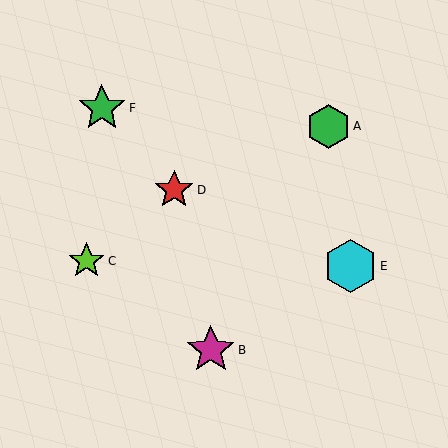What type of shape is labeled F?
Shape F is a green star.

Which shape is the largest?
The cyan hexagon (labeled E) is the largest.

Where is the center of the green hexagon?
The center of the green hexagon is at (329, 126).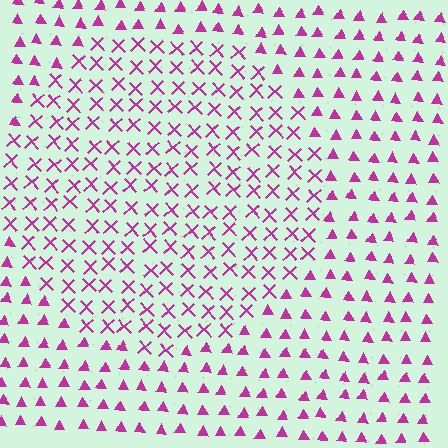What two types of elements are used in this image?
The image uses X marks inside the circle region and triangles outside it.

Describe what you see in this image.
The image is filled with small magenta elements arranged in a uniform grid. A circle-shaped region contains X marks, while the surrounding area contains triangles. The boundary is defined purely by the change in element shape.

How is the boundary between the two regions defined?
The boundary is defined by a change in element shape: X marks inside vs. triangles outside. All elements share the same color and spacing.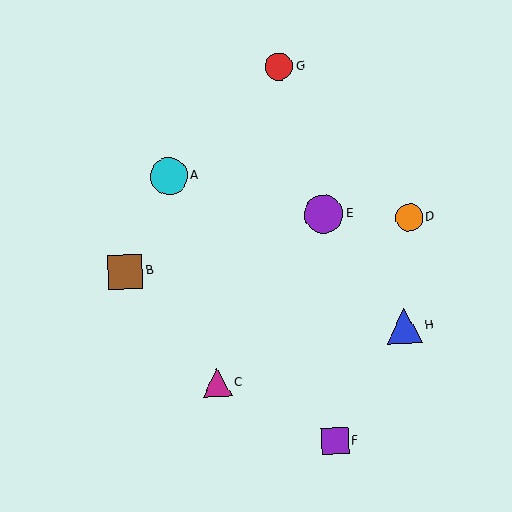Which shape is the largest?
The purple circle (labeled E) is the largest.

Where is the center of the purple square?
The center of the purple square is at (335, 441).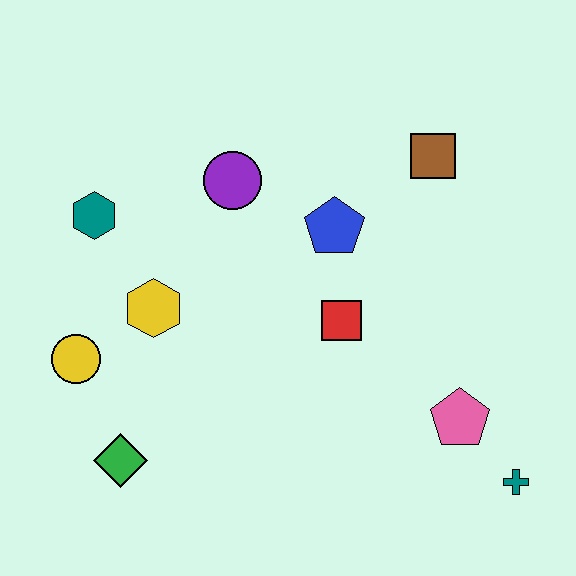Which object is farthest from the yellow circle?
The teal cross is farthest from the yellow circle.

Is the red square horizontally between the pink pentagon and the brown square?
No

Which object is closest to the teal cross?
The pink pentagon is closest to the teal cross.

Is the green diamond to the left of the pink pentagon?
Yes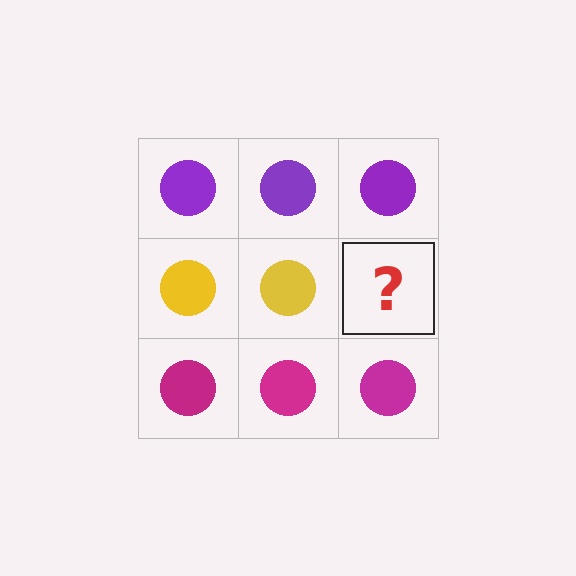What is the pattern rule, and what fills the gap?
The rule is that each row has a consistent color. The gap should be filled with a yellow circle.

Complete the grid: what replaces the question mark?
The question mark should be replaced with a yellow circle.